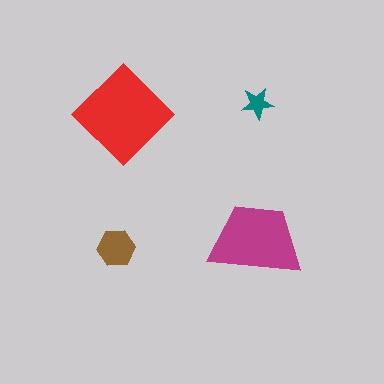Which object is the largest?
The red diamond.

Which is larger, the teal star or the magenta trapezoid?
The magenta trapezoid.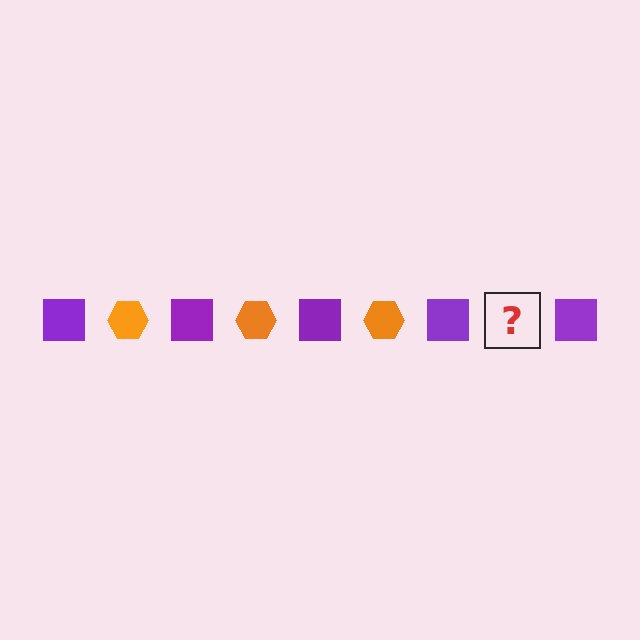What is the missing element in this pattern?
The missing element is an orange hexagon.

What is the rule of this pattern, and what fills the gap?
The rule is that the pattern alternates between purple square and orange hexagon. The gap should be filled with an orange hexagon.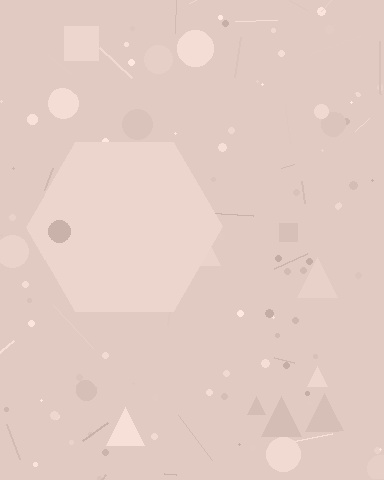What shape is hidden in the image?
A hexagon is hidden in the image.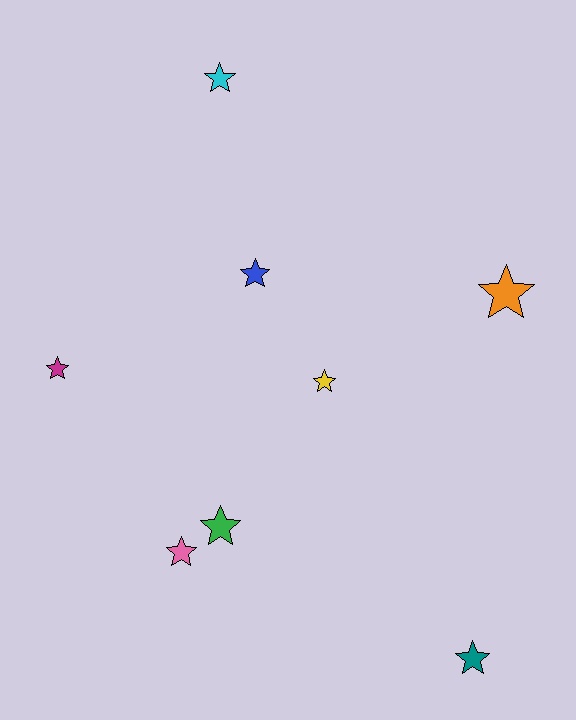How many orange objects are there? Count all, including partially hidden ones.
There is 1 orange object.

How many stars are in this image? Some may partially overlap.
There are 8 stars.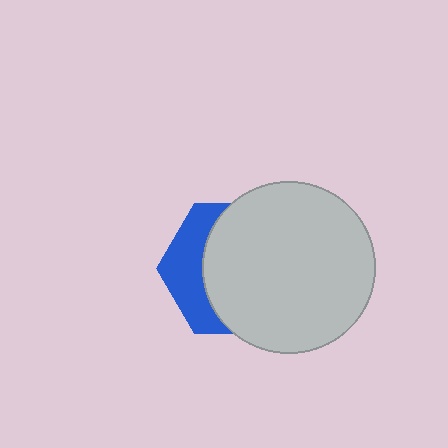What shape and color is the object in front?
The object in front is a light gray circle.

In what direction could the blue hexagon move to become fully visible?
The blue hexagon could move left. That would shift it out from behind the light gray circle entirely.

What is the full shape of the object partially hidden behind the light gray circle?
The partially hidden object is a blue hexagon.